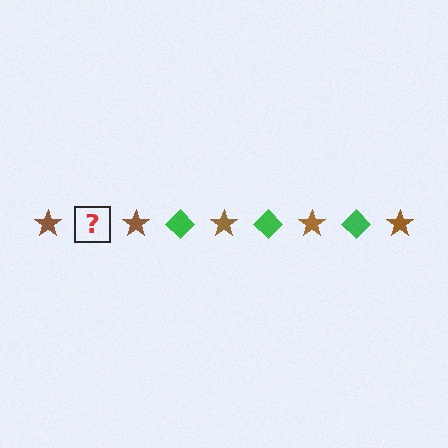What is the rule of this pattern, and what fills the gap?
The rule is that the pattern alternates between brown star and green diamond. The gap should be filled with a green diamond.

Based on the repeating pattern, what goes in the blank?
The blank should be a green diamond.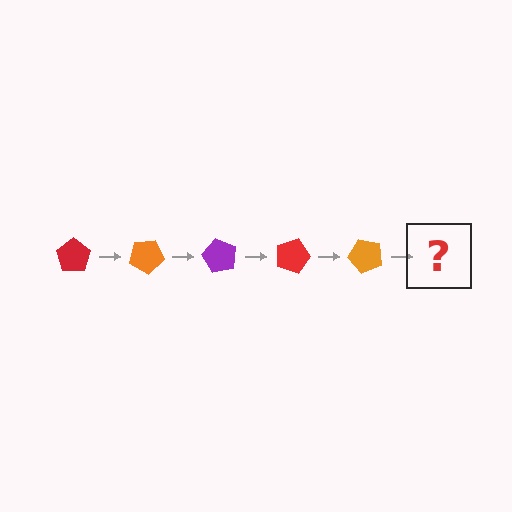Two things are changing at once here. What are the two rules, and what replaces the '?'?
The two rules are that it rotates 30 degrees each step and the color cycles through red, orange, and purple. The '?' should be a purple pentagon, rotated 150 degrees from the start.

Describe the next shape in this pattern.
It should be a purple pentagon, rotated 150 degrees from the start.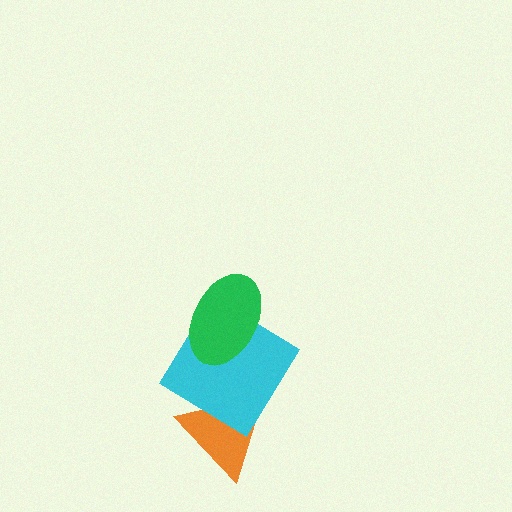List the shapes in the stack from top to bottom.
From top to bottom: the green ellipse, the cyan diamond, the orange triangle.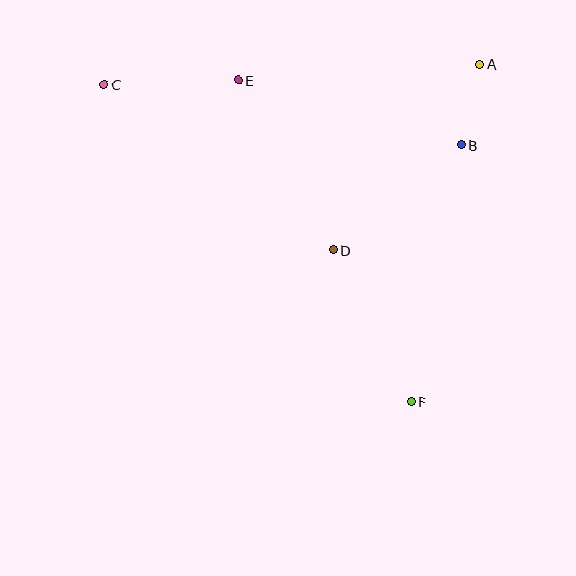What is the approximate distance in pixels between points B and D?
The distance between B and D is approximately 166 pixels.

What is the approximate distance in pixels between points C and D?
The distance between C and D is approximately 283 pixels.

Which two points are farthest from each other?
Points C and F are farthest from each other.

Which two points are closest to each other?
Points A and B are closest to each other.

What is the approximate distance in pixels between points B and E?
The distance between B and E is approximately 233 pixels.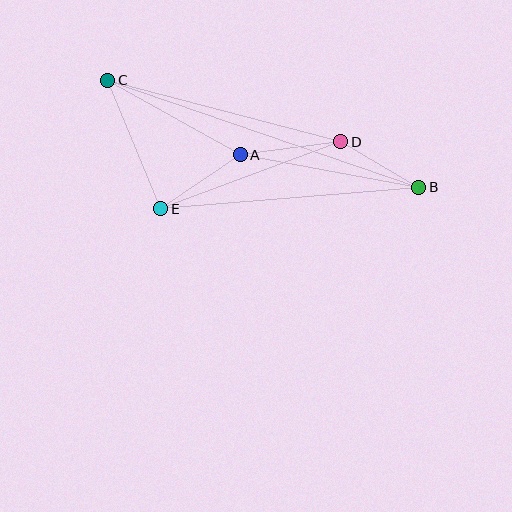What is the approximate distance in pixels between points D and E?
The distance between D and E is approximately 192 pixels.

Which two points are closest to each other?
Points B and D are closest to each other.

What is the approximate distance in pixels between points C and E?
The distance between C and E is approximately 139 pixels.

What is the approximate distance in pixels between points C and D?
The distance between C and D is approximately 241 pixels.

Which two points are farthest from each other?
Points B and C are farthest from each other.